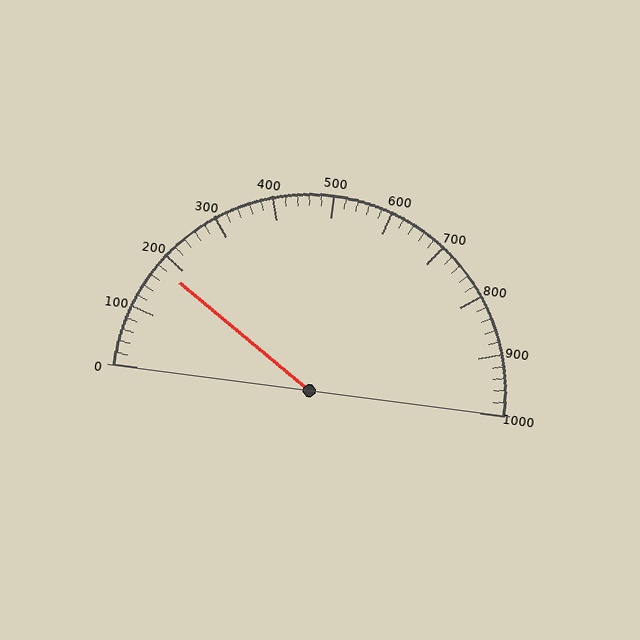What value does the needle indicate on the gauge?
The needle indicates approximately 180.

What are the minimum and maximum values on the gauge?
The gauge ranges from 0 to 1000.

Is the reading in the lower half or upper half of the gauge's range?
The reading is in the lower half of the range (0 to 1000).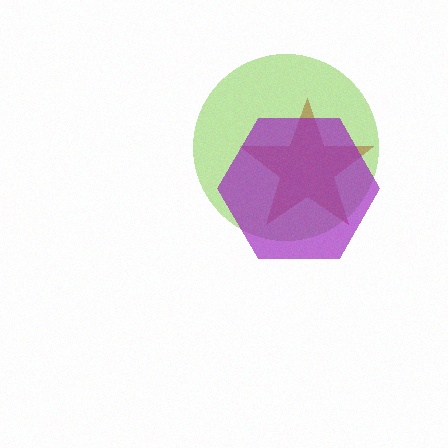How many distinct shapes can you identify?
There are 3 distinct shapes: a red star, a lime circle, a purple hexagon.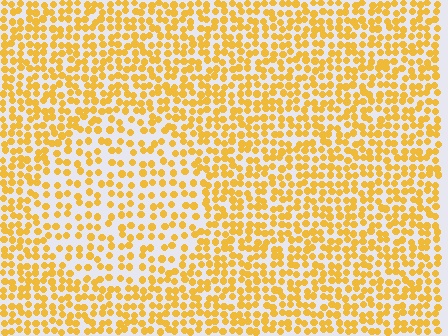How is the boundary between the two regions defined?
The boundary is defined by a change in element density (approximately 1.7x ratio). All elements are the same color, size, and shape.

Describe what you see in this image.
The image contains small yellow elements arranged at two different densities. A circle-shaped region is visible where the elements are less densely packed than the surrounding area.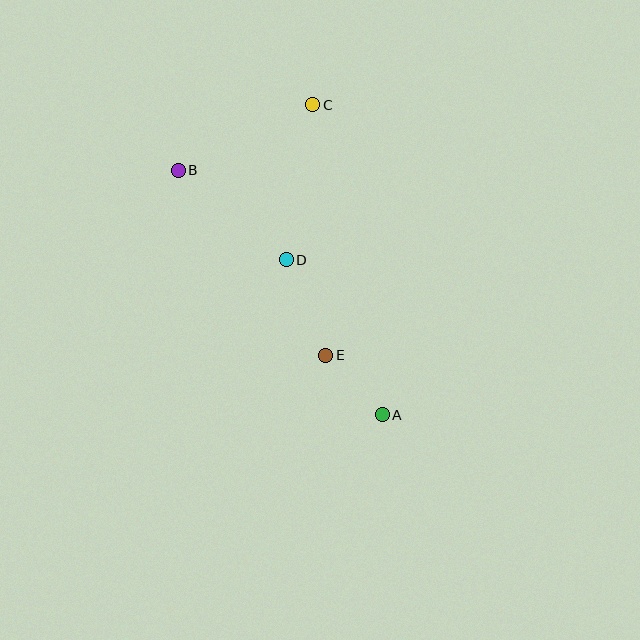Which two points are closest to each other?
Points A and E are closest to each other.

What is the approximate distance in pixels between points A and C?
The distance between A and C is approximately 318 pixels.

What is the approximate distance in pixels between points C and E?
The distance between C and E is approximately 251 pixels.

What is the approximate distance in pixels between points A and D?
The distance between A and D is approximately 182 pixels.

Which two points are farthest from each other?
Points A and B are farthest from each other.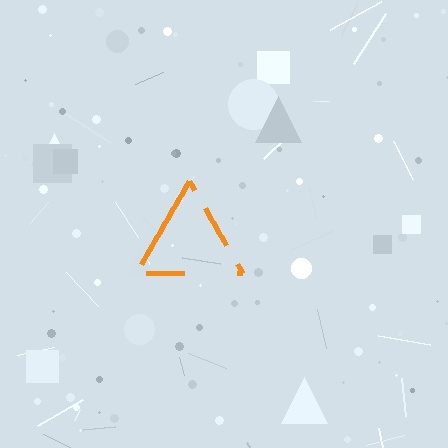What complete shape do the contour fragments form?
The contour fragments form a triangle.